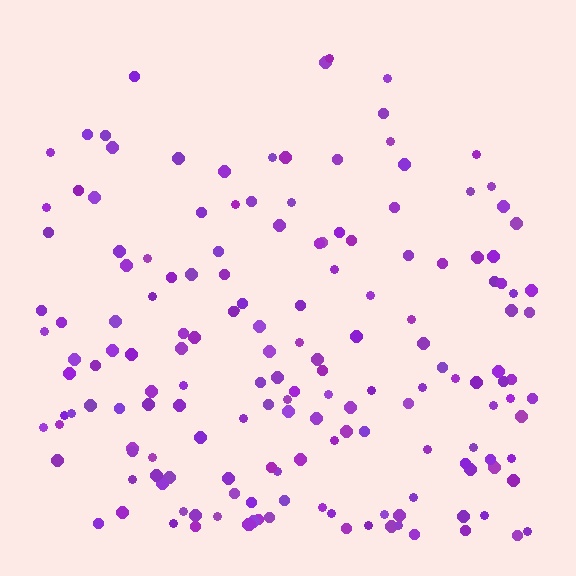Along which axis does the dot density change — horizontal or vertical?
Vertical.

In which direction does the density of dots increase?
From top to bottom, with the bottom side densest.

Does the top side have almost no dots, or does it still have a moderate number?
Still a moderate number, just noticeably fewer than the bottom.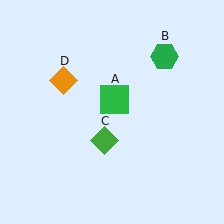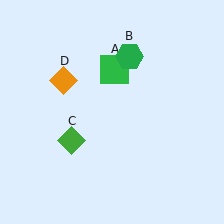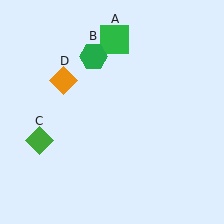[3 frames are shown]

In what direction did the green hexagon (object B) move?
The green hexagon (object B) moved left.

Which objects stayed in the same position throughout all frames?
Orange diamond (object D) remained stationary.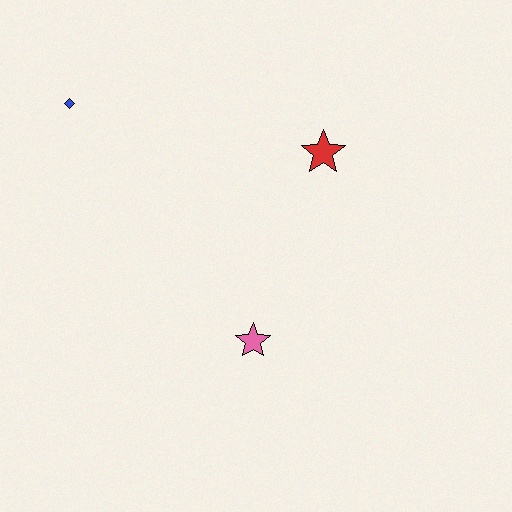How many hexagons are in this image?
There are no hexagons.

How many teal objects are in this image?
There are no teal objects.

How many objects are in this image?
There are 3 objects.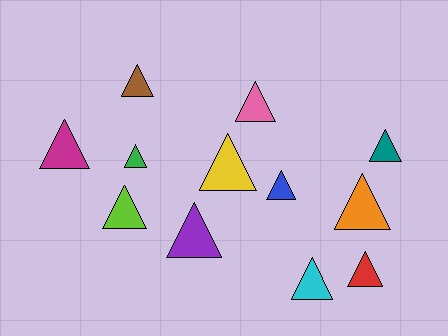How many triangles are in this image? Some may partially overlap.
There are 12 triangles.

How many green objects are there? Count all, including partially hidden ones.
There is 1 green object.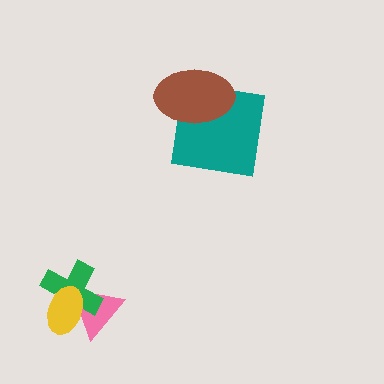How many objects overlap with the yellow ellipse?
2 objects overlap with the yellow ellipse.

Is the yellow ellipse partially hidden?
No, no other shape covers it.